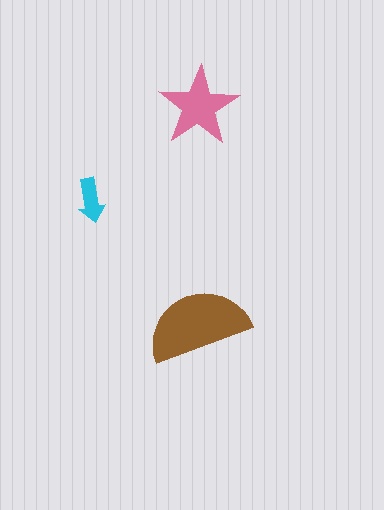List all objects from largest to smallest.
The brown semicircle, the pink star, the cyan arrow.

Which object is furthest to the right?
The pink star is rightmost.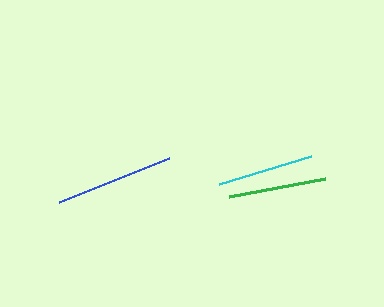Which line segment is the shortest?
The cyan line is the shortest at approximately 96 pixels.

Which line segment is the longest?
The blue line is the longest at approximately 118 pixels.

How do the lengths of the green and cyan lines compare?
The green and cyan lines are approximately the same length.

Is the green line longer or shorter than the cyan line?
The green line is longer than the cyan line.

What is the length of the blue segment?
The blue segment is approximately 118 pixels long.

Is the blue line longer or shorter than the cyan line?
The blue line is longer than the cyan line.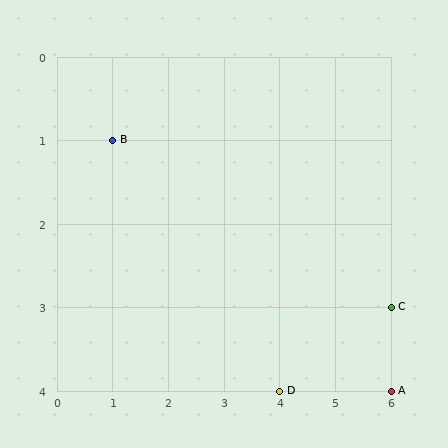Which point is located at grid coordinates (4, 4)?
Point D is at (4, 4).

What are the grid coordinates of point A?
Point A is at grid coordinates (6, 4).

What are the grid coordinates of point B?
Point B is at grid coordinates (1, 1).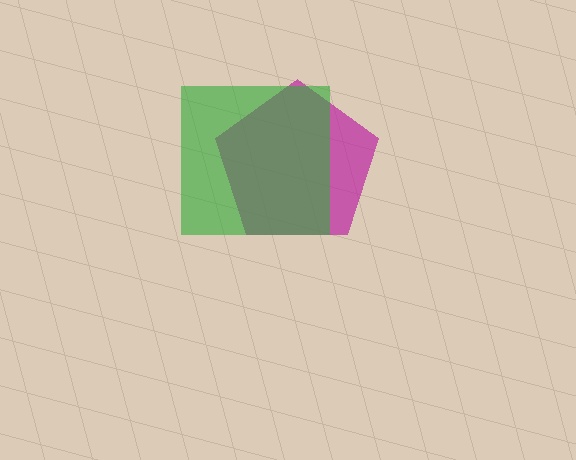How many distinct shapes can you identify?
There are 2 distinct shapes: a magenta pentagon, a green square.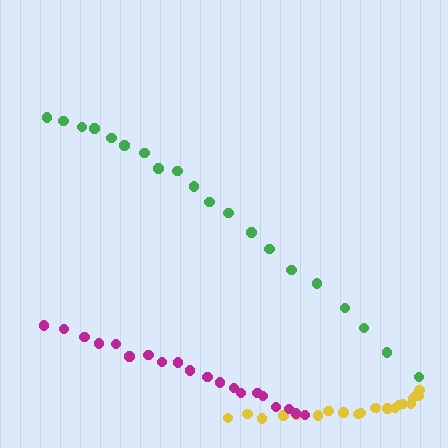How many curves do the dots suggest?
There are 3 distinct paths.